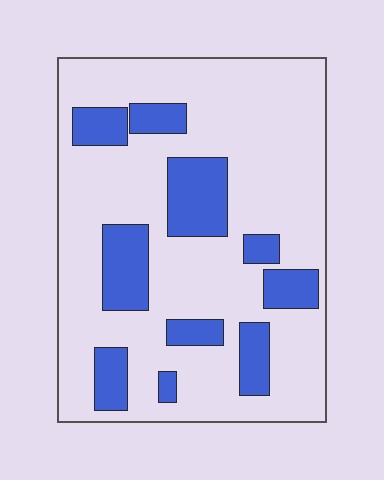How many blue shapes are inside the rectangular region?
10.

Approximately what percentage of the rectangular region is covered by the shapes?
Approximately 25%.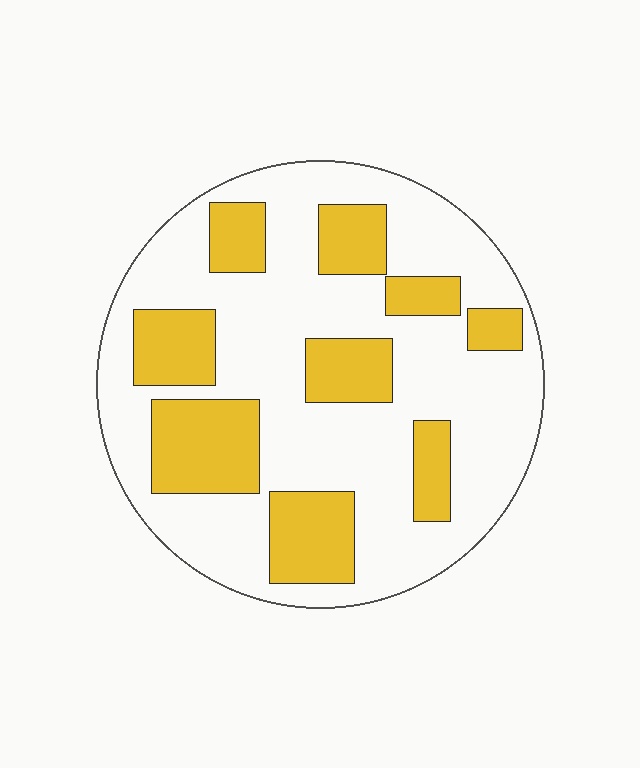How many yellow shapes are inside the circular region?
9.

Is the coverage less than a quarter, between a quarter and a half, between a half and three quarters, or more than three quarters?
Between a quarter and a half.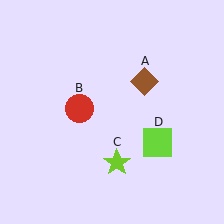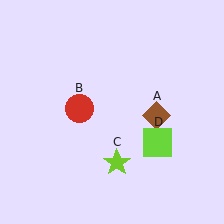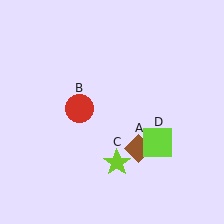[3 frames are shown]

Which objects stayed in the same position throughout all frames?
Red circle (object B) and lime star (object C) and lime square (object D) remained stationary.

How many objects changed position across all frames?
1 object changed position: brown diamond (object A).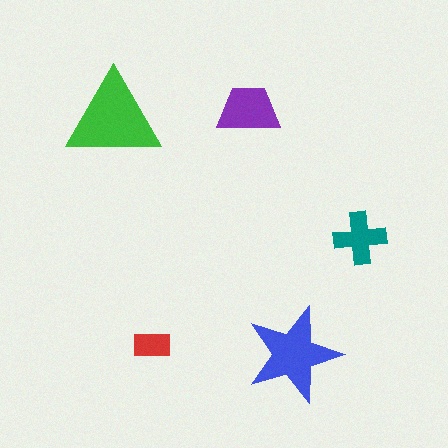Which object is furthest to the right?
The teal cross is rightmost.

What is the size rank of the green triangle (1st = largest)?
1st.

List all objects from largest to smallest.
The green triangle, the blue star, the purple trapezoid, the teal cross, the red rectangle.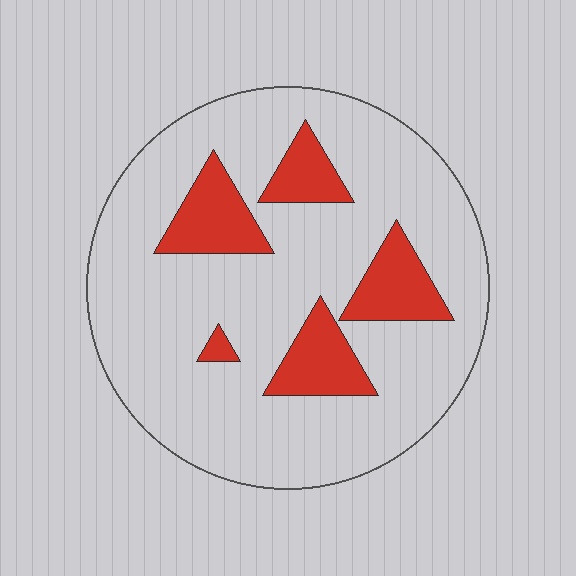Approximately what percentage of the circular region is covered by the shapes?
Approximately 20%.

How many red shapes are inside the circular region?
5.